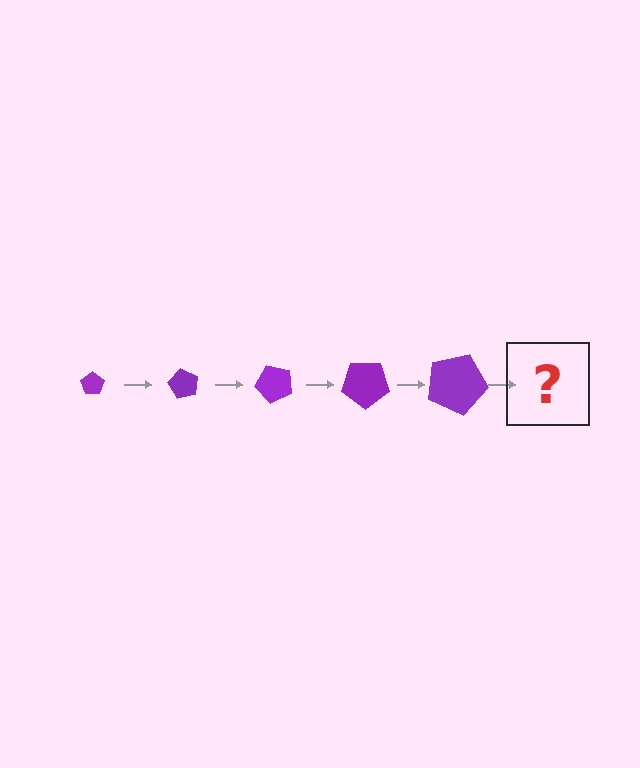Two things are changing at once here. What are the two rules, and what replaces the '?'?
The two rules are that the pentagon grows larger each step and it rotates 60 degrees each step. The '?' should be a pentagon, larger than the previous one and rotated 300 degrees from the start.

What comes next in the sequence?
The next element should be a pentagon, larger than the previous one and rotated 300 degrees from the start.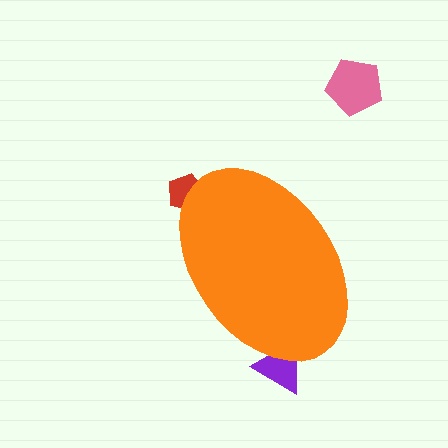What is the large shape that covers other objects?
An orange ellipse.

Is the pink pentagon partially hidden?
No, the pink pentagon is fully visible.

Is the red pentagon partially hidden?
Yes, the red pentagon is partially hidden behind the orange ellipse.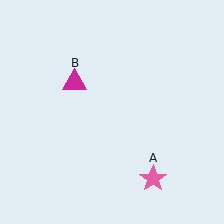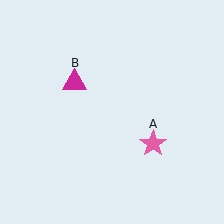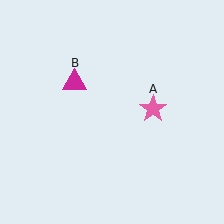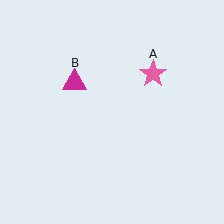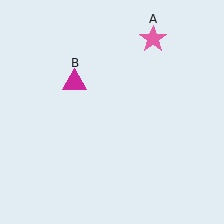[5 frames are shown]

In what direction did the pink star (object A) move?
The pink star (object A) moved up.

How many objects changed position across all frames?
1 object changed position: pink star (object A).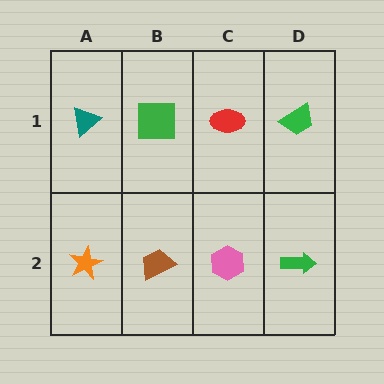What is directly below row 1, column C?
A pink hexagon.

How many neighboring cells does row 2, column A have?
2.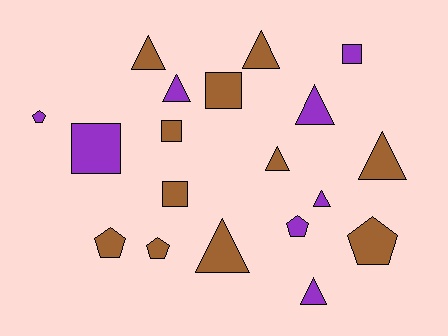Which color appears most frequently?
Brown, with 11 objects.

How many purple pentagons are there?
There are 2 purple pentagons.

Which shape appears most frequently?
Triangle, with 9 objects.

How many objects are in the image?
There are 19 objects.